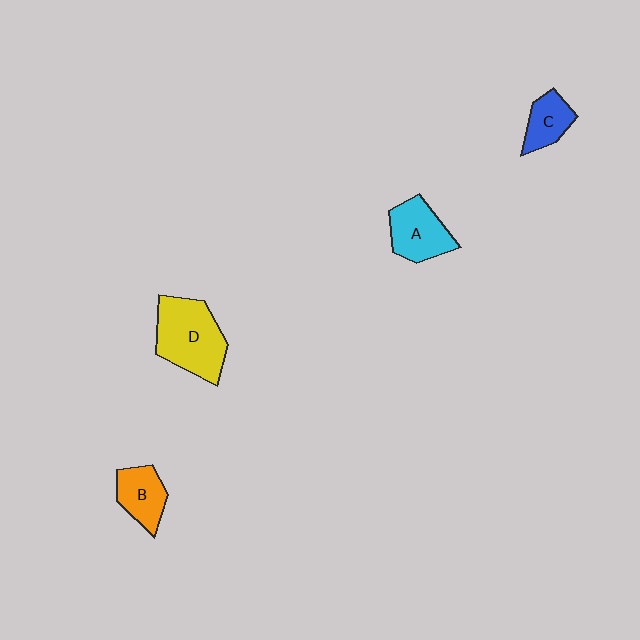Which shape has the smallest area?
Shape C (blue).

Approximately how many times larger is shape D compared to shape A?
Approximately 1.5 times.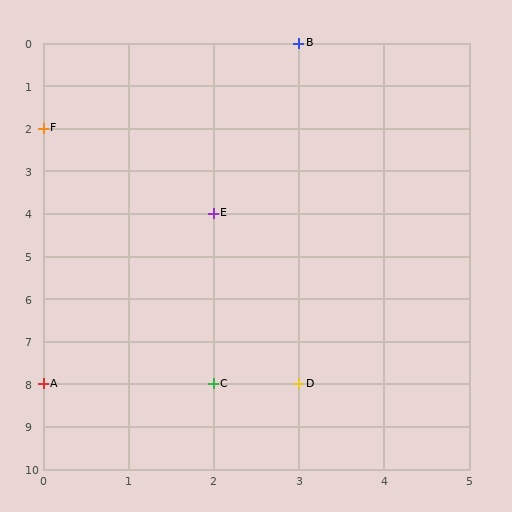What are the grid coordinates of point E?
Point E is at grid coordinates (2, 4).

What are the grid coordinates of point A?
Point A is at grid coordinates (0, 8).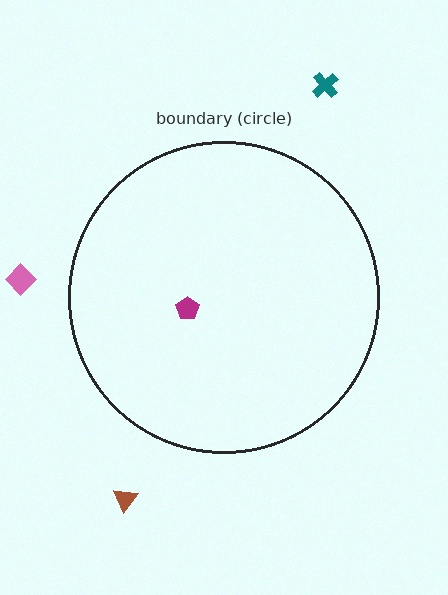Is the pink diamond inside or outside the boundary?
Outside.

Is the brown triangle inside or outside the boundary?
Outside.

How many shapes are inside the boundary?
1 inside, 3 outside.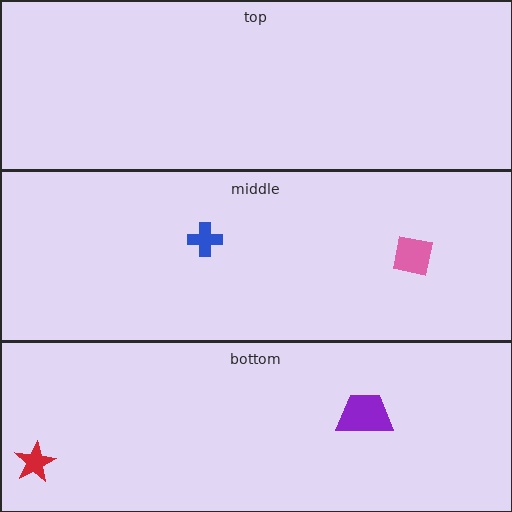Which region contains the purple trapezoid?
The bottom region.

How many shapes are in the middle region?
2.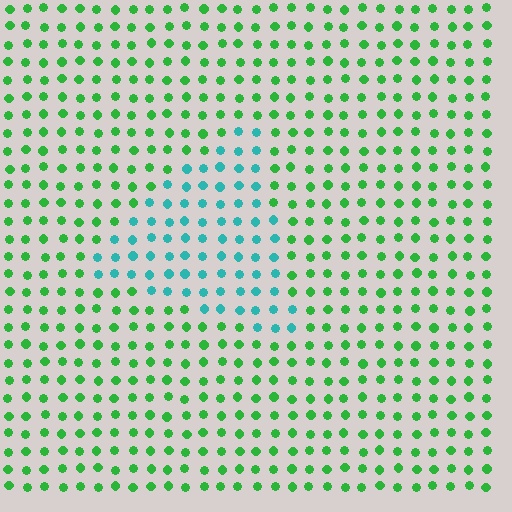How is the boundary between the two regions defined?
The boundary is defined purely by a slight shift in hue (about 51 degrees). Spacing, size, and orientation are identical on both sides.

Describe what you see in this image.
The image is filled with small green elements in a uniform arrangement. A triangle-shaped region is visible where the elements are tinted to a slightly different hue, forming a subtle color boundary.